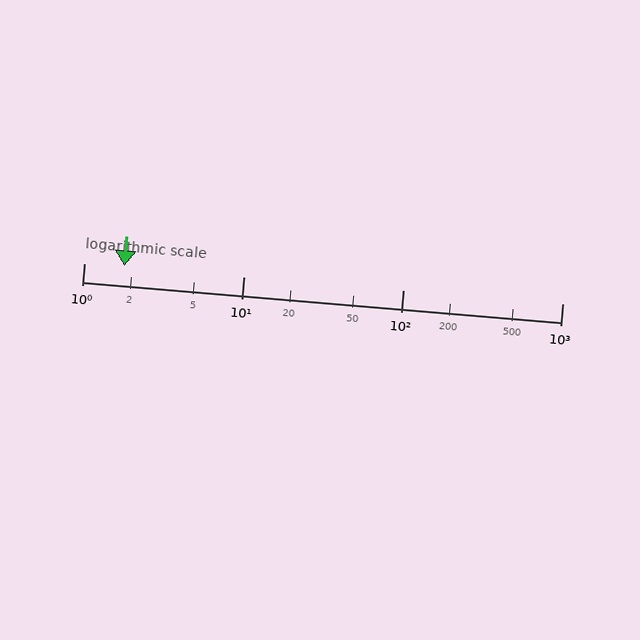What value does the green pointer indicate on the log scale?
The pointer indicates approximately 1.8.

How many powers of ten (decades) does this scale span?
The scale spans 3 decades, from 1 to 1000.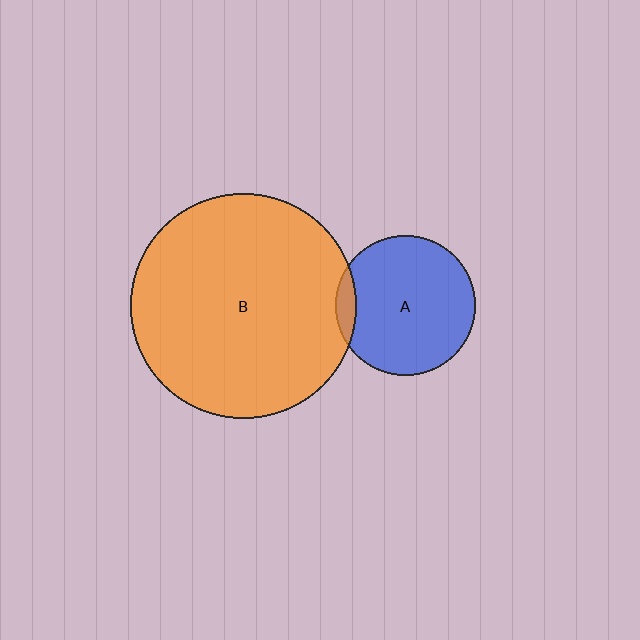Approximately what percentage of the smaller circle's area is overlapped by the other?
Approximately 5%.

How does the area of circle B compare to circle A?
Approximately 2.6 times.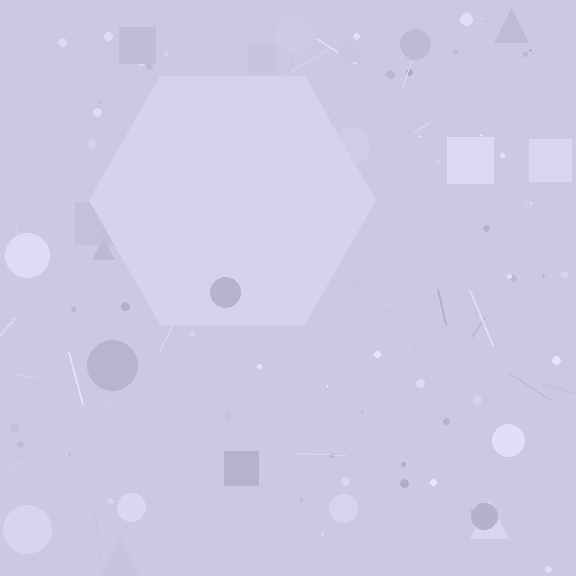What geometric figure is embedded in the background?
A hexagon is embedded in the background.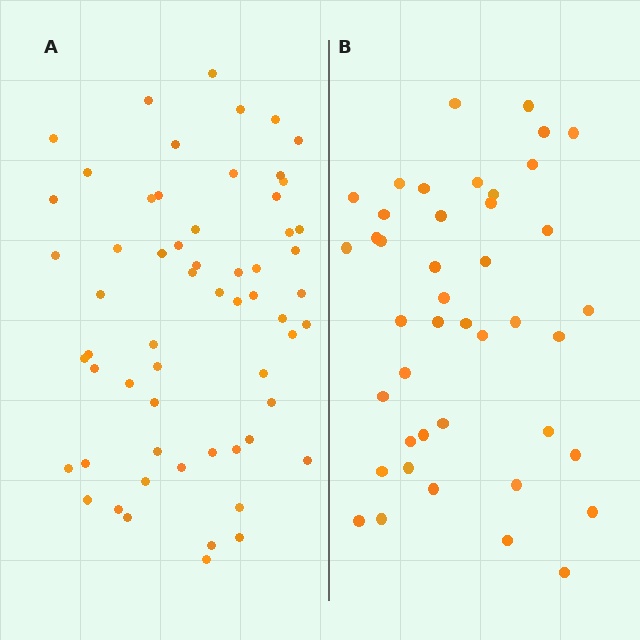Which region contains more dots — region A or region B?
Region A (the left region) has more dots.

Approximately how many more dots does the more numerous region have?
Region A has approximately 15 more dots than region B.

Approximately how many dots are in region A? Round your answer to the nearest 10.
About 60 dots.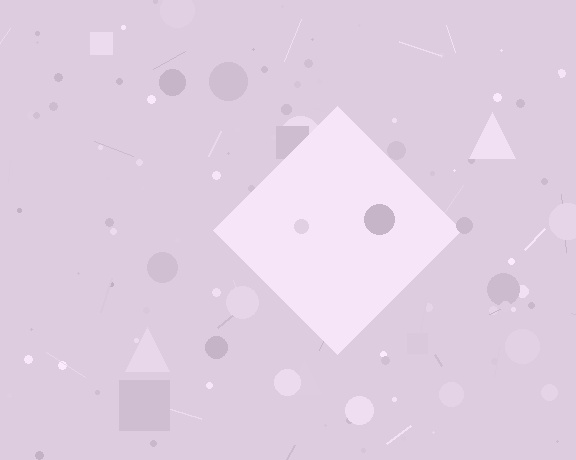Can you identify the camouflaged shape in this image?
The camouflaged shape is a diamond.